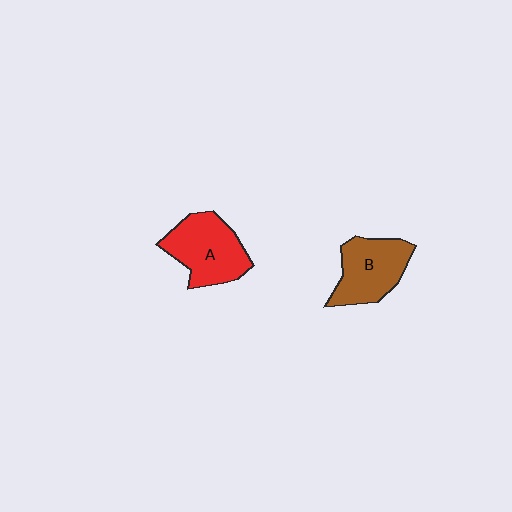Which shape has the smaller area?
Shape B (brown).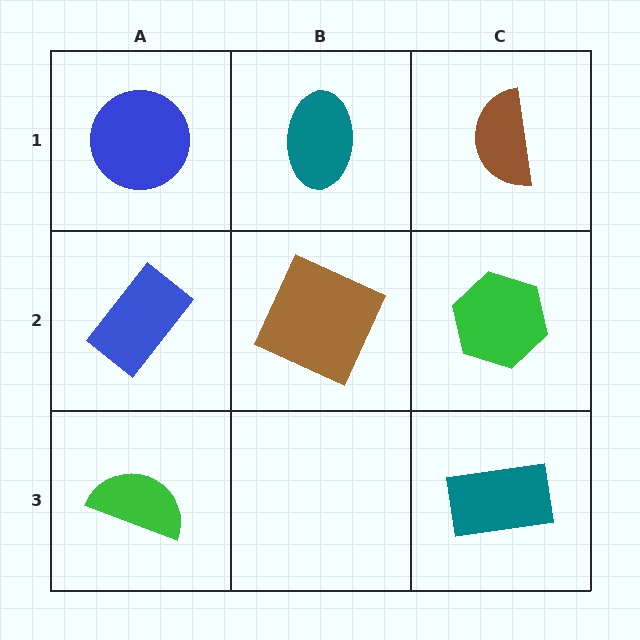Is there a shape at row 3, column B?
No, that cell is empty.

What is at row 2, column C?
A green hexagon.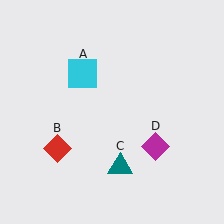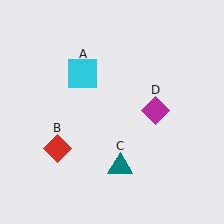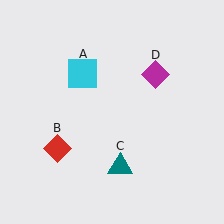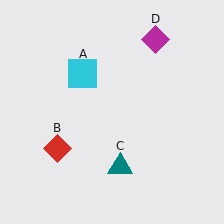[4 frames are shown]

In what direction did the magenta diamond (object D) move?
The magenta diamond (object D) moved up.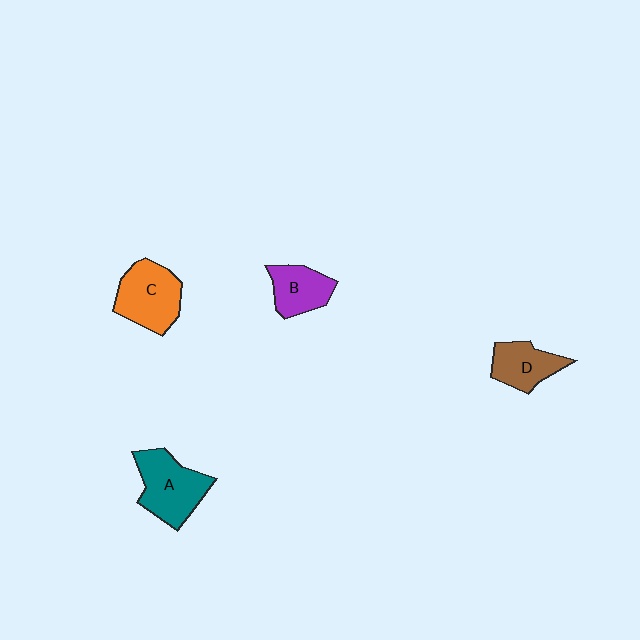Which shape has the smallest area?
Shape B (purple).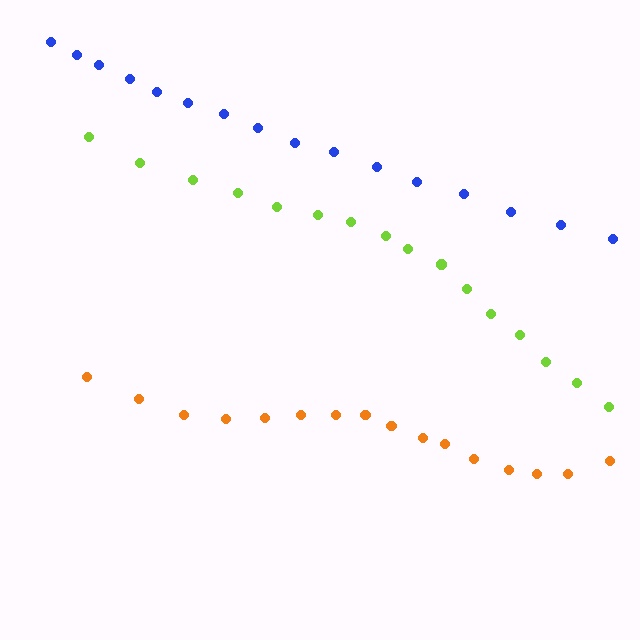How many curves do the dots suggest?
There are 3 distinct paths.